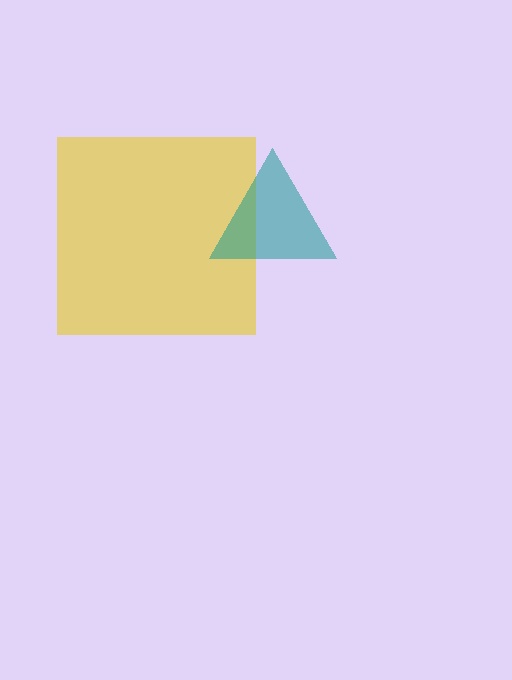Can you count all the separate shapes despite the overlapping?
Yes, there are 2 separate shapes.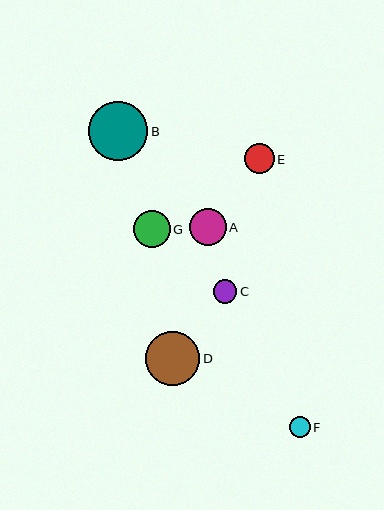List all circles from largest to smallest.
From largest to smallest: B, D, G, A, E, C, F.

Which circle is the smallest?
Circle F is the smallest with a size of approximately 21 pixels.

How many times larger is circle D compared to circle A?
Circle D is approximately 1.5 times the size of circle A.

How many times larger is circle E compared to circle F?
Circle E is approximately 1.4 times the size of circle F.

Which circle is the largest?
Circle B is the largest with a size of approximately 59 pixels.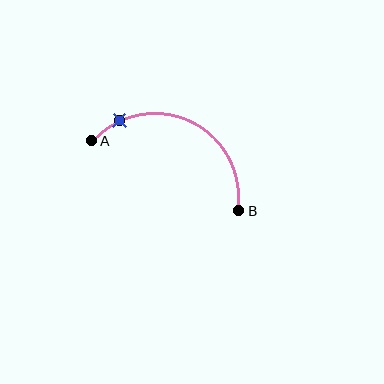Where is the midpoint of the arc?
The arc midpoint is the point on the curve farthest from the straight line joining A and B. It sits above that line.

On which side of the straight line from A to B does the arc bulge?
The arc bulges above the straight line connecting A and B.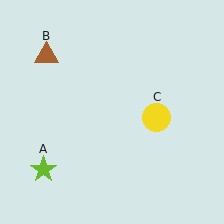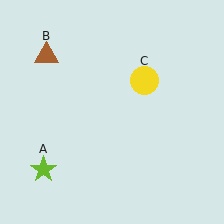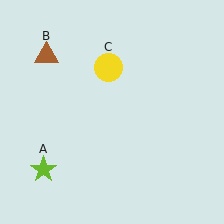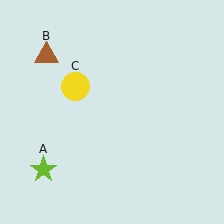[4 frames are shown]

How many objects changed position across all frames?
1 object changed position: yellow circle (object C).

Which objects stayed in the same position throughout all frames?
Lime star (object A) and brown triangle (object B) remained stationary.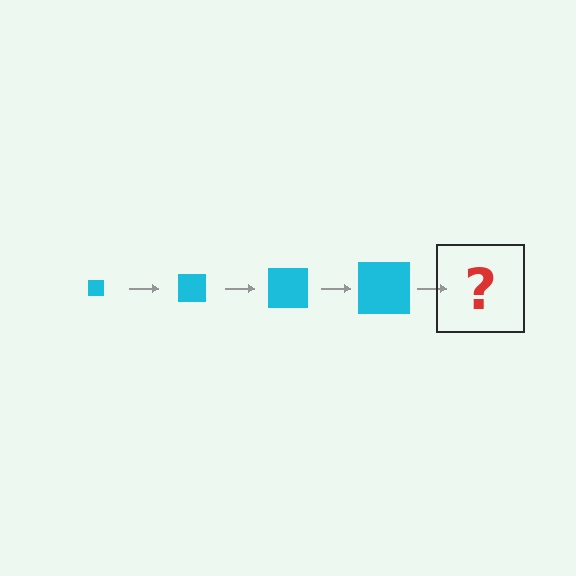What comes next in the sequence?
The next element should be a cyan square, larger than the previous one.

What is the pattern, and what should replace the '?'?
The pattern is that the square gets progressively larger each step. The '?' should be a cyan square, larger than the previous one.